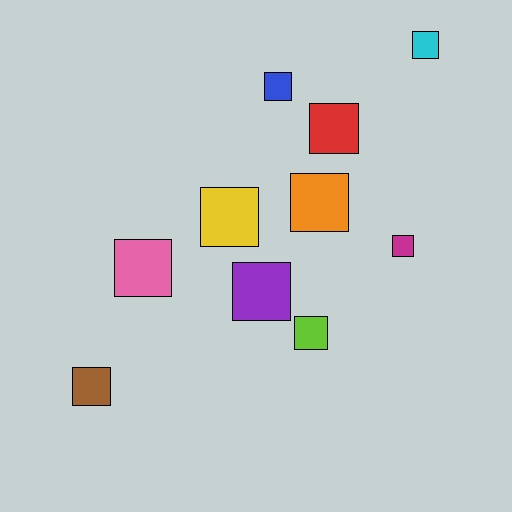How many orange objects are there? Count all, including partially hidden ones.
There is 1 orange object.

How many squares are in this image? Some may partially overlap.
There are 10 squares.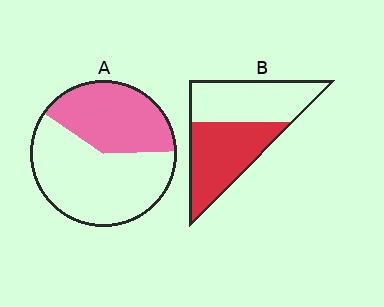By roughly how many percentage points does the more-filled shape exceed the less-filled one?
By roughly 10 percentage points (B over A).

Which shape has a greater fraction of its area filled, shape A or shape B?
Shape B.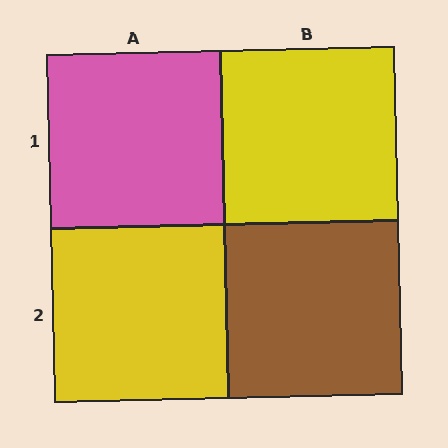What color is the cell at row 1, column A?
Pink.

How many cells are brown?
1 cell is brown.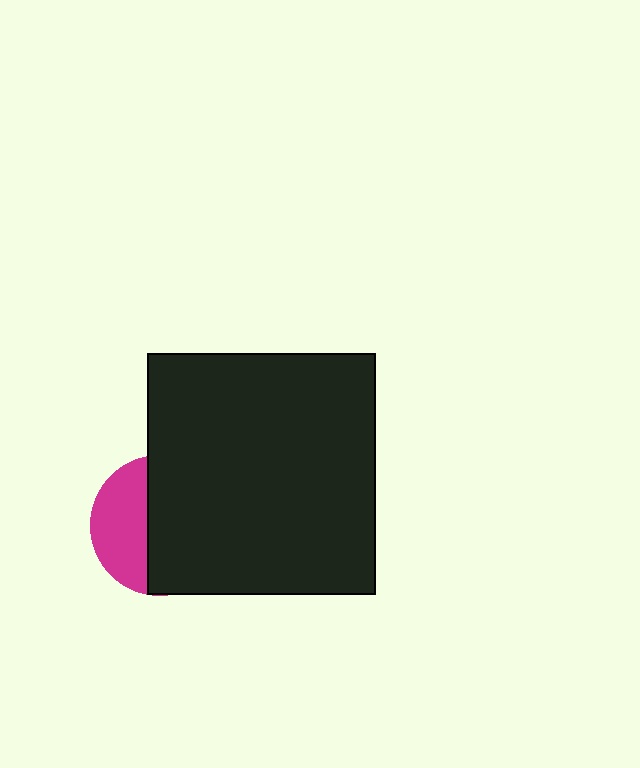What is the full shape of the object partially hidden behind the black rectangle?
The partially hidden object is a magenta circle.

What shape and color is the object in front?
The object in front is a black rectangle.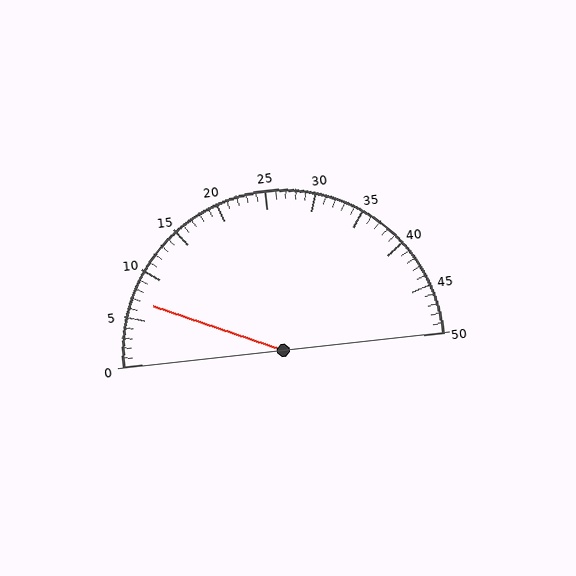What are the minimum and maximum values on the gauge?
The gauge ranges from 0 to 50.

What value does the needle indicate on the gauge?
The needle indicates approximately 7.